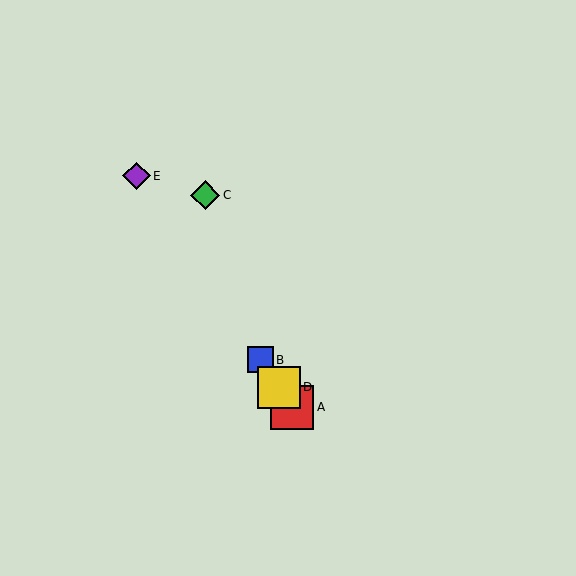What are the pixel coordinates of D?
Object D is at (279, 387).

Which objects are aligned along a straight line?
Objects A, B, D, E are aligned along a straight line.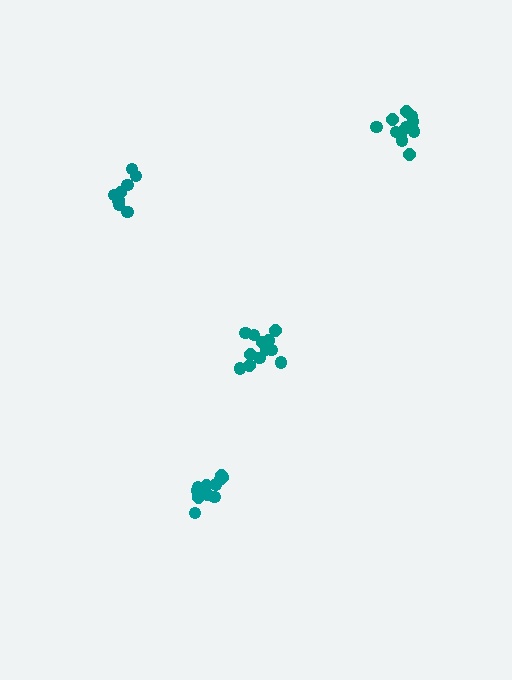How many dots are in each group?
Group 1: 8 dots, Group 2: 11 dots, Group 3: 12 dots, Group 4: 12 dots (43 total).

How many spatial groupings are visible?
There are 4 spatial groupings.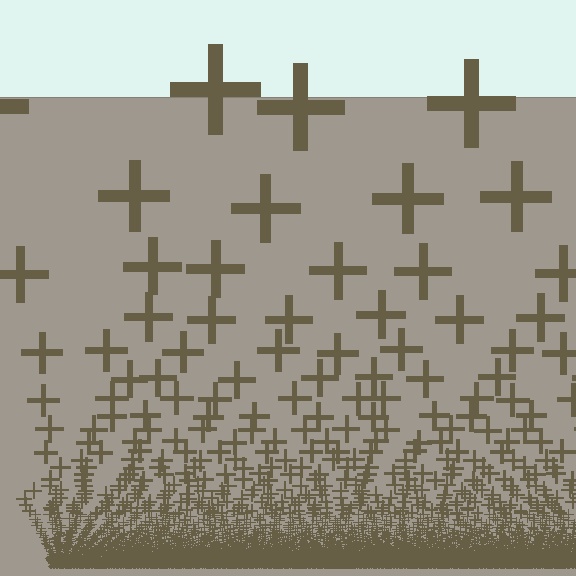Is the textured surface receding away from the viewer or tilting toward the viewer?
The surface appears to tilt toward the viewer. Texture elements get larger and sparser toward the top.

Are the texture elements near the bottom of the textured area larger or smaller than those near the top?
Smaller. The gradient is inverted — elements near the bottom are smaller and denser.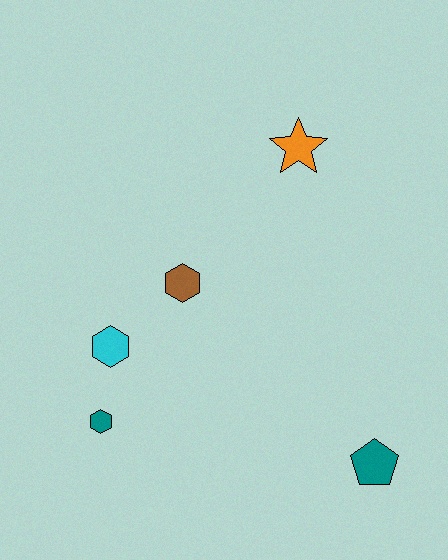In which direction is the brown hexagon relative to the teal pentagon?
The brown hexagon is to the left of the teal pentagon.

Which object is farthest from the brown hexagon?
The teal pentagon is farthest from the brown hexagon.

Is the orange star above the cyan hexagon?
Yes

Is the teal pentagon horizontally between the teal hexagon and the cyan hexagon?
No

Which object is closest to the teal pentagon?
The brown hexagon is closest to the teal pentagon.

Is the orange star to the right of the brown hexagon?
Yes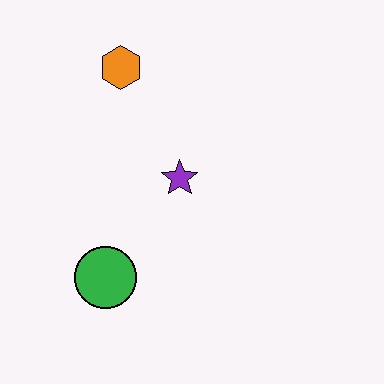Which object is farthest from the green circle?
The orange hexagon is farthest from the green circle.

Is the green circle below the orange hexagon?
Yes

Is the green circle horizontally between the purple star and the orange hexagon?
No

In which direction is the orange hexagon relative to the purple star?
The orange hexagon is above the purple star.